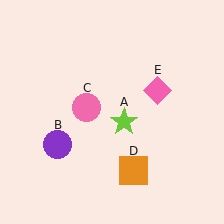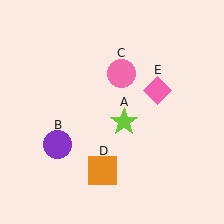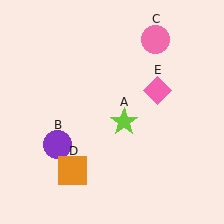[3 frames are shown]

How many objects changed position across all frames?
2 objects changed position: pink circle (object C), orange square (object D).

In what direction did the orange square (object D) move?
The orange square (object D) moved left.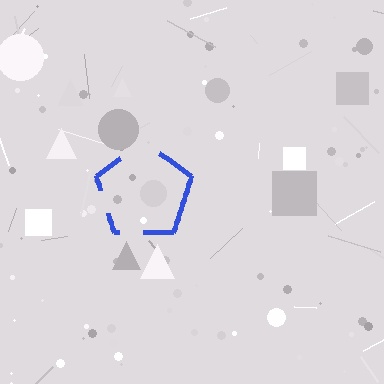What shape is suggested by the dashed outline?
The dashed outline suggests a pentagon.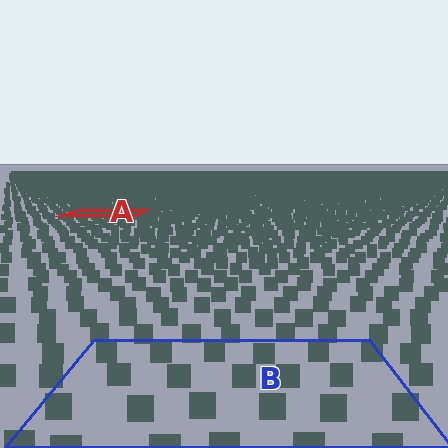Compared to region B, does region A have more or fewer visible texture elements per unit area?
Region A has more texture elements per unit area — they are packed more densely because it is farther away.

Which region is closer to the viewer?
Region B is closer. The texture elements there are larger and more spread out.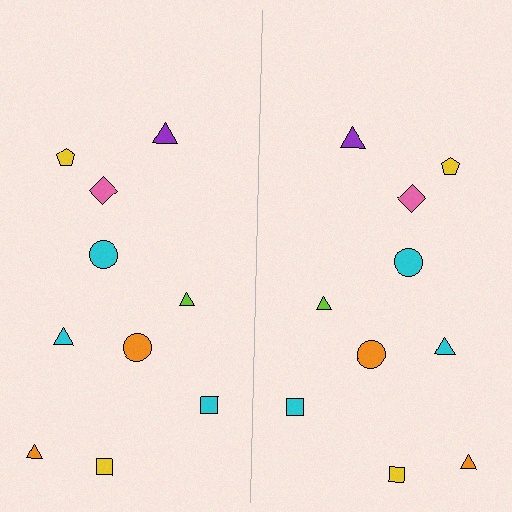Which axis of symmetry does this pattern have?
The pattern has a vertical axis of symmetry running through the center of the image.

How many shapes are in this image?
There are 20 shapes in this image.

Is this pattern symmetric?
Yes, this pattern has bilateral (reflection) symmetry.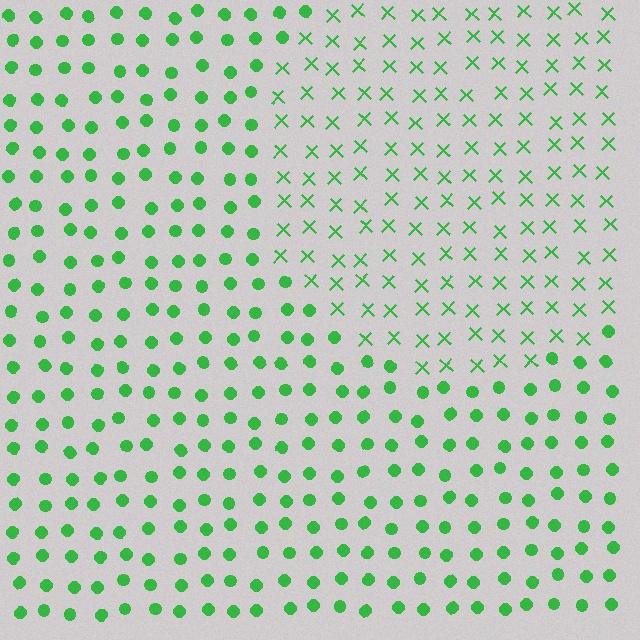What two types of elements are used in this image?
The image uses X marks inside the circle region and circles outside it.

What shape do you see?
I see a circle.